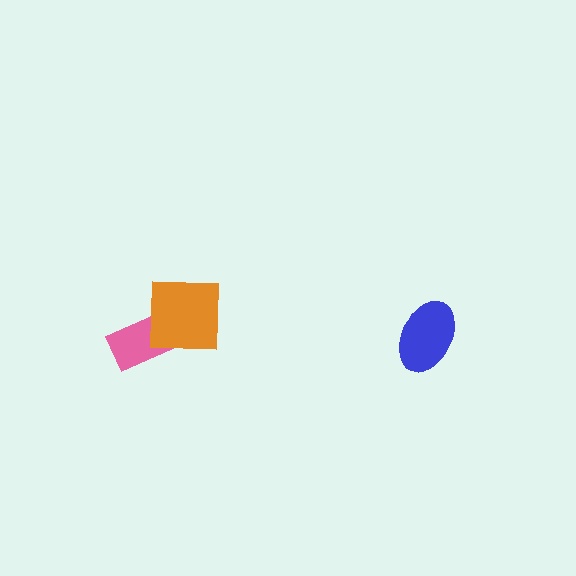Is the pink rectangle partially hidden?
Yes, it is partially covered by another shape.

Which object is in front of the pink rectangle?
The orange square is in front of the pink rectangle.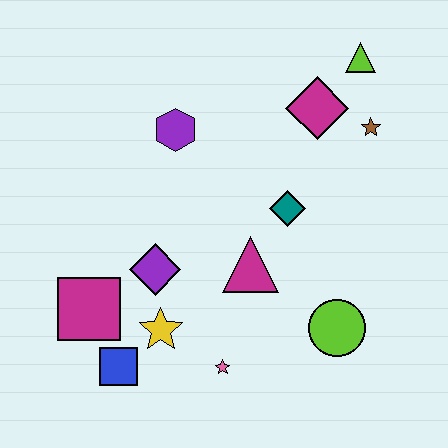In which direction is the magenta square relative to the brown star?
The magenta square is to the left of the brown star.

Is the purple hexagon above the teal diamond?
Yes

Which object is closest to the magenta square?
The blue square is closest to the magenta square.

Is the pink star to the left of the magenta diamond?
Yes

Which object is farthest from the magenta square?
The lime triangle is farthest from the magenta square.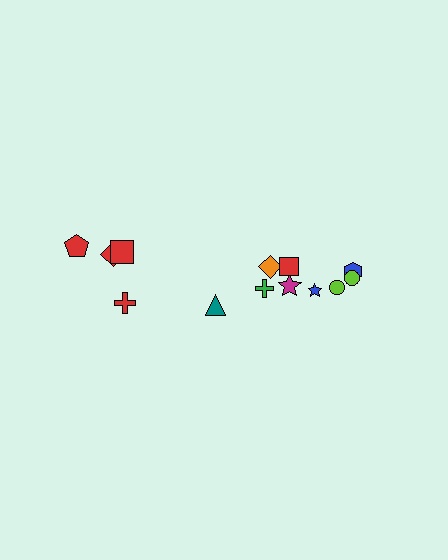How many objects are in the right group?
There are 8 objects.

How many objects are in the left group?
There are 6 objects.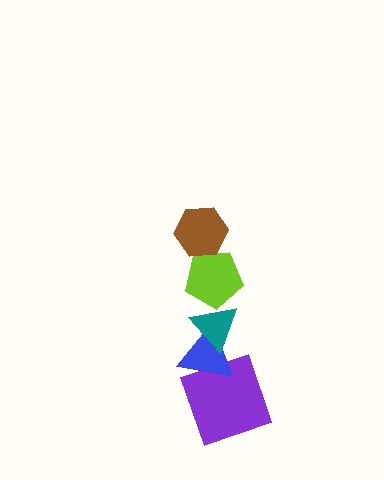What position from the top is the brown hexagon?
The brown hexagon is 1st from the top.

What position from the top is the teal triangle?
The teal triangle is 3rd from the top.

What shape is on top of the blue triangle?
The teal triangle is on top of the blue triangle.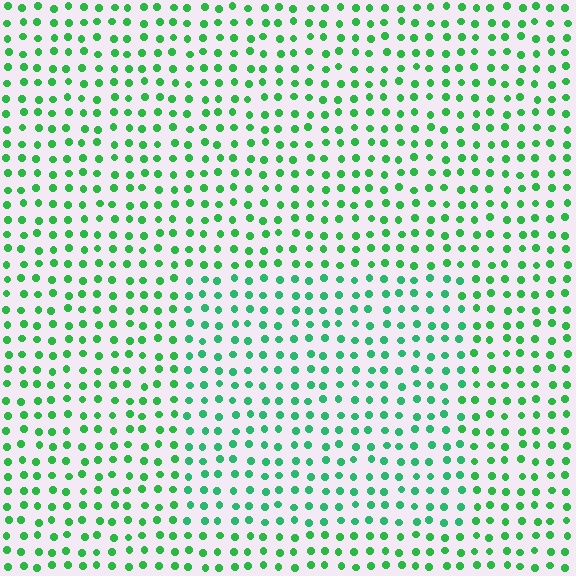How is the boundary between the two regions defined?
The boundary is defined purely by a slight shift in hue (about 19 degrees). Spacing, size, and orientation are identical on both sides.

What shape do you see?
I see a rectangle.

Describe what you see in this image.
The image is filled with small green elements in a uniform arrangement. A rectangle-shaped region is visible where the elements are tinted to a slightly different hue, forming a subtle color boundary.